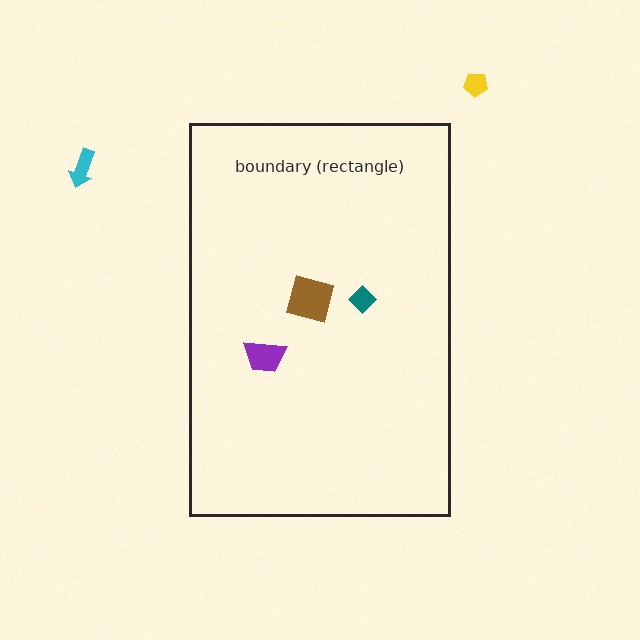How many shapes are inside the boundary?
3 inside, 2 outside.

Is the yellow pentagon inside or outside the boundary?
Outside.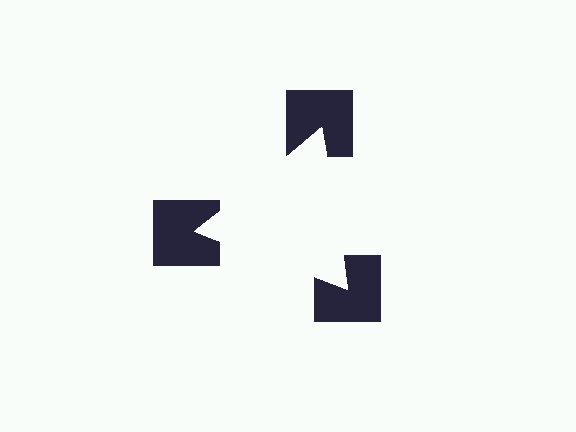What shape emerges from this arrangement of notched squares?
An illusory triangle — its edges are inferred from the aligned wedge cuts in the notched squares, not physically drawn.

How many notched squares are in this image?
There are 3 — one at each vertex of the illusory triangle.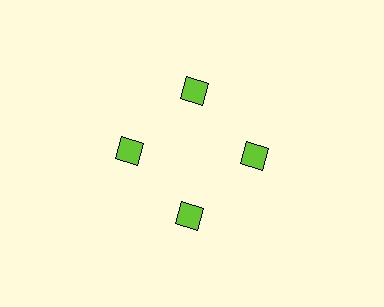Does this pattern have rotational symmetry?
Yes, this pattern has 4-fold rotational symmetry. It looks the same after rotating 90 degrees around the center.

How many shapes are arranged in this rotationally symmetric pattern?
There are 4 shapes, arranged in 4 groups of 1.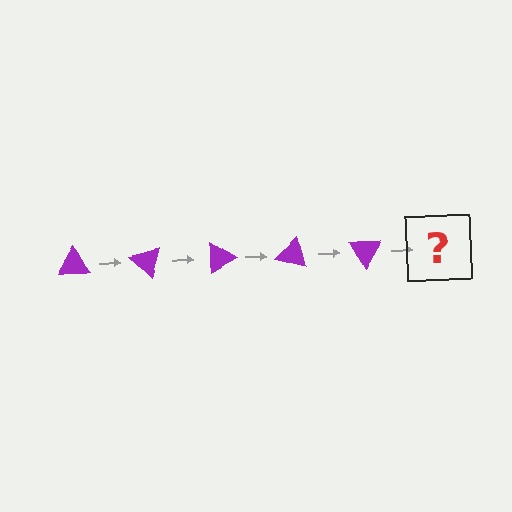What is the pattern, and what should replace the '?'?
The pattern is that the triangle rotates 45 degrees each step. The '?' should be a purple triangle rotated 225 degrees.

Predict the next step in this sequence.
The next step is a purple triangle rotated 225 degrees.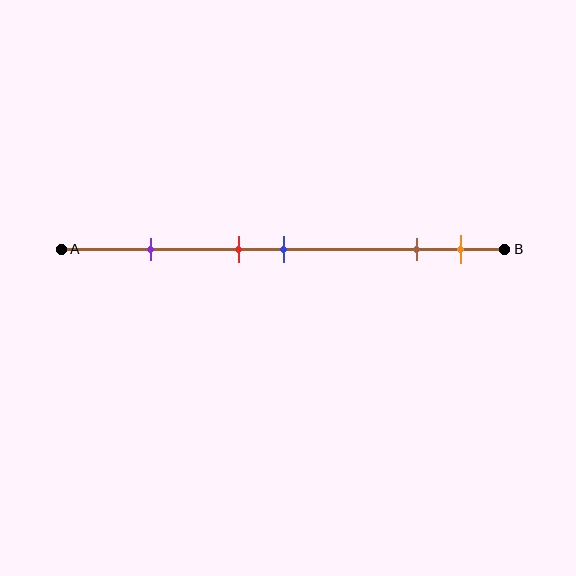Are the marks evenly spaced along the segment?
No, the marks are not evenly spaced.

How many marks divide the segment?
There are 5 marks dividing the segment.